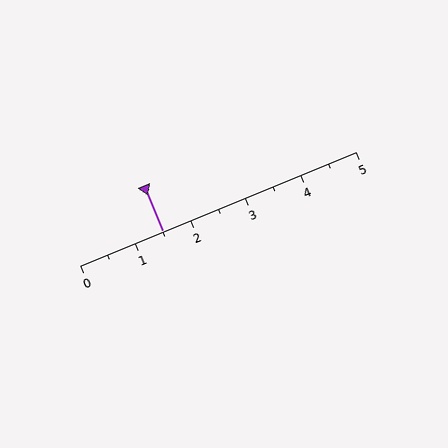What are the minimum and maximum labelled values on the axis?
The axis runs from 0 to 5.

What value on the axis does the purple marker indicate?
The marker indicates approximately 1.5.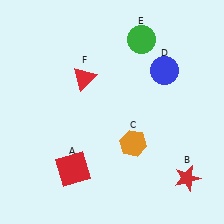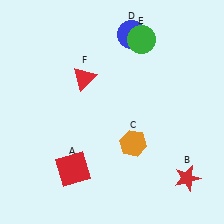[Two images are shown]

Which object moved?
The blue circle (D) moved up.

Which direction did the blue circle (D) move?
The blue circle (D) moved up.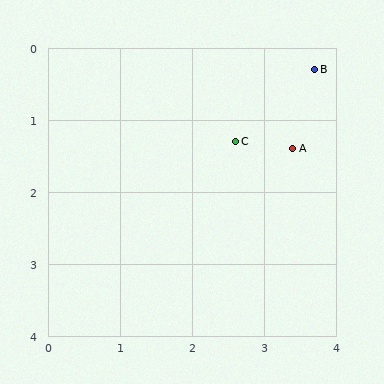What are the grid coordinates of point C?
Point C is at approximately (2.6, 1.3).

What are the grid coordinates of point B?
Point B is at approximately (3.7, 0.3).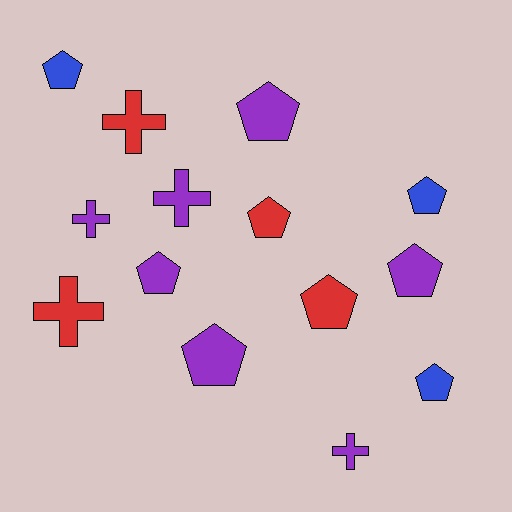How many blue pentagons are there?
There are 3 blue pentagons.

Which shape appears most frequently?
Pentagon, with 9 objects.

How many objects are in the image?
There are 14 objects.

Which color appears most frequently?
Purple, with 7 objects.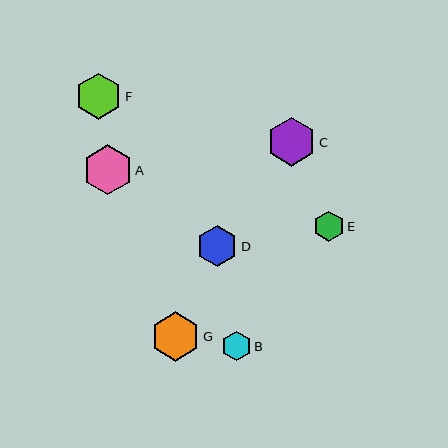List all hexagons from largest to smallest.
From largest to smallest: A, G, C, F, D, E, B.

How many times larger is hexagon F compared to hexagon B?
Hexagon F is approximately 1.6 times the size of hexagon B.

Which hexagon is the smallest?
Hexagon B is the smallest with a size of approximately 29 pixels.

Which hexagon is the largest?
Hexagon A is the largest with a size of approximately 50 pixels.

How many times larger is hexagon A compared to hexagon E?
Hexagon A is approximately 1.7 times the size of hexagon E.